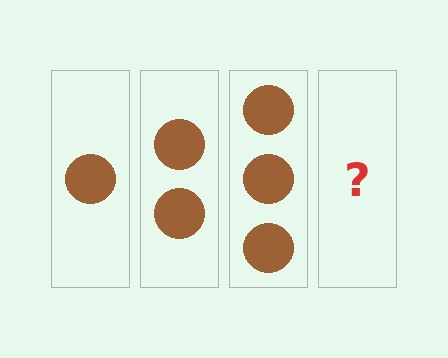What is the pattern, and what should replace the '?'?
The pattern is that each step adds one more circle. The '?' should be 4 circles.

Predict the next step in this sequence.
The next step is 4 circles.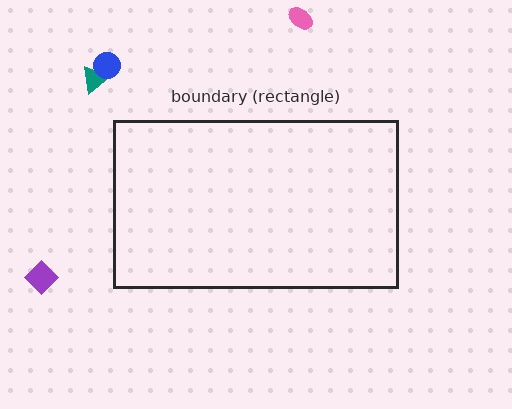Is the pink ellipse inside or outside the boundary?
Outside.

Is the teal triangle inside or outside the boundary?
Outside.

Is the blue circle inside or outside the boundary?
Outside.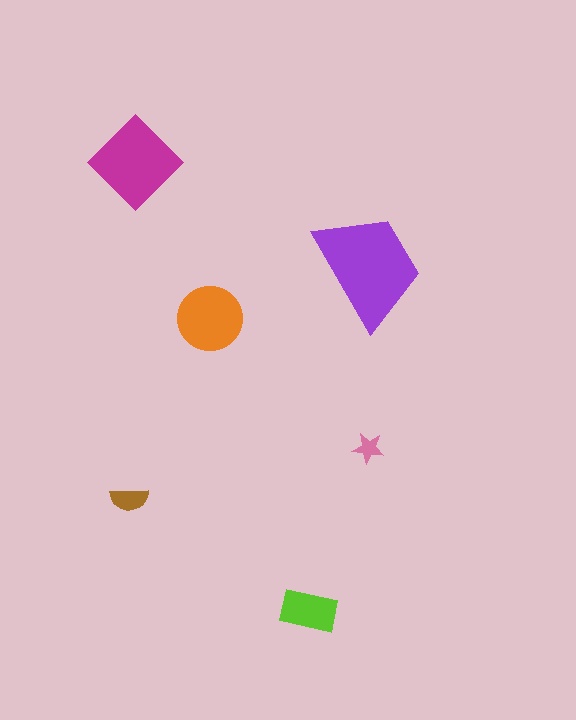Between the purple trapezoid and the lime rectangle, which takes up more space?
The purple trapezoid.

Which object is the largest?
The purple trapezoid.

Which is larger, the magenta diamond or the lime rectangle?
The magenta diamond.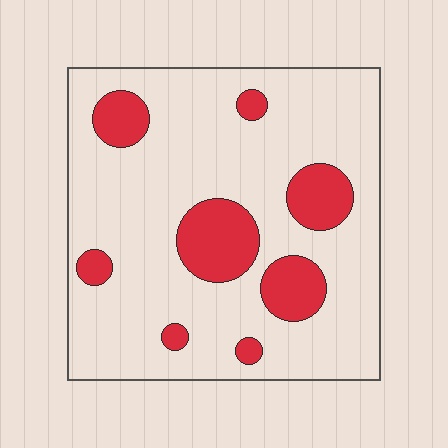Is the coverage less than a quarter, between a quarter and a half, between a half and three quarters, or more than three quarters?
Less than a quarter.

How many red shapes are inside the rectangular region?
8.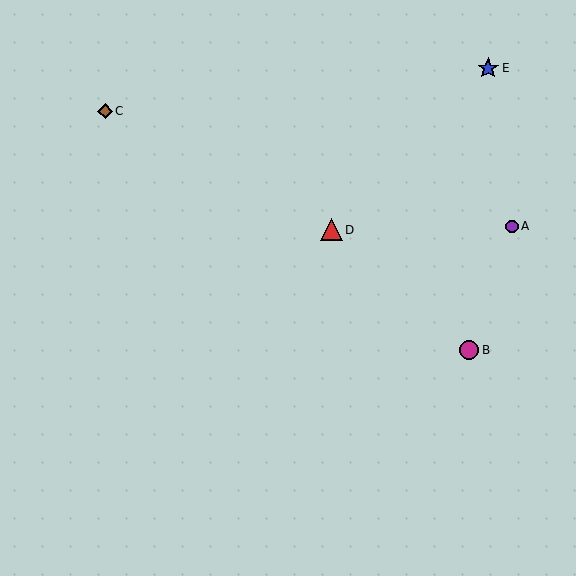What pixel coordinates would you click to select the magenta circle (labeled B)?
Click at (469, 350) to select the magenta circle B.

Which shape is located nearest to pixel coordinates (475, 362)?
The magenta circle (labeled B) at (469, 350) is nearest to that location.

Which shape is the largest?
The red triangle (labeled D) is the largest.